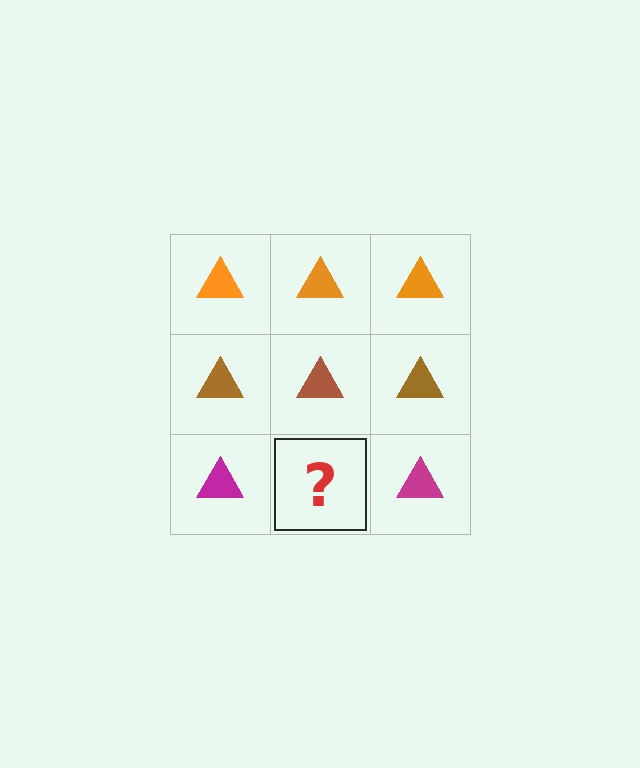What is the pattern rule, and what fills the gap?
The rule is that each row has a consistent color. The gap should be filled with a magenta triangle.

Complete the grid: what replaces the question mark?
The question mark should be replaced with a magenta triangle.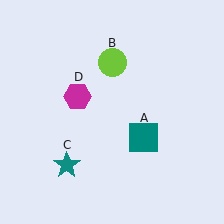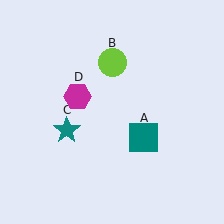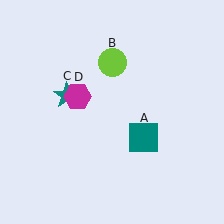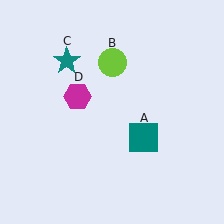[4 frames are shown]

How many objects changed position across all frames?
1 object changed position: teal star (object C).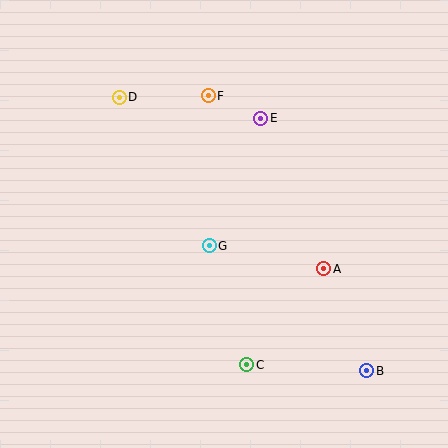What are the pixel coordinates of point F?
Point F is at (208, 96).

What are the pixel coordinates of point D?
Point D is at (119, 97).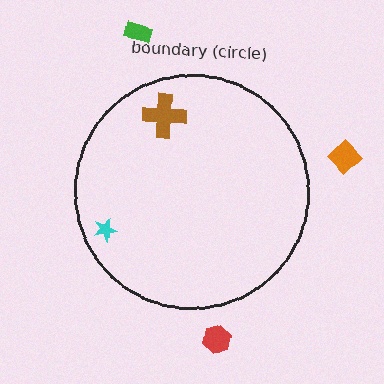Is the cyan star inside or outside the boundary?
Inside.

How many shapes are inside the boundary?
2 inside, 3 outside.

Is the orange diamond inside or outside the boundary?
Outside.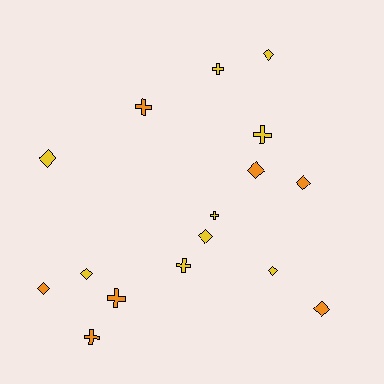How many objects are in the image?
There are 16 objects.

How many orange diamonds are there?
There are 4 orange diamonds.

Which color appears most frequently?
Yellow, with 9 objects.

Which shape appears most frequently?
Diamond, with 9 objects.